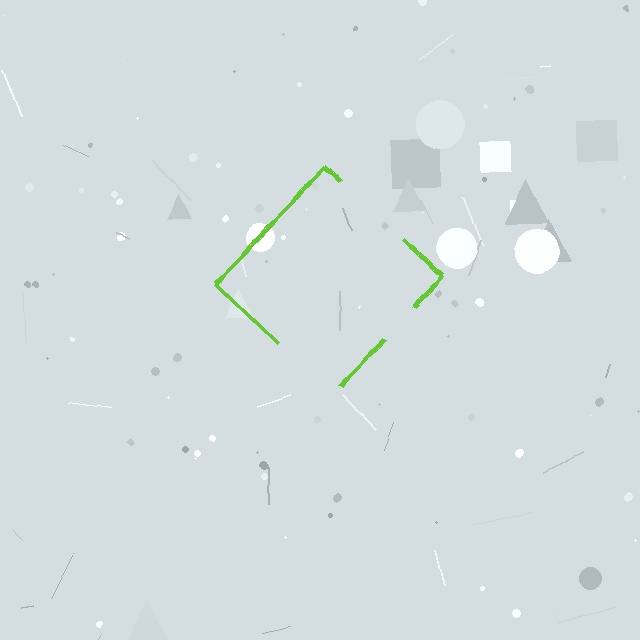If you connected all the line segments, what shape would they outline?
They would outline a diamond.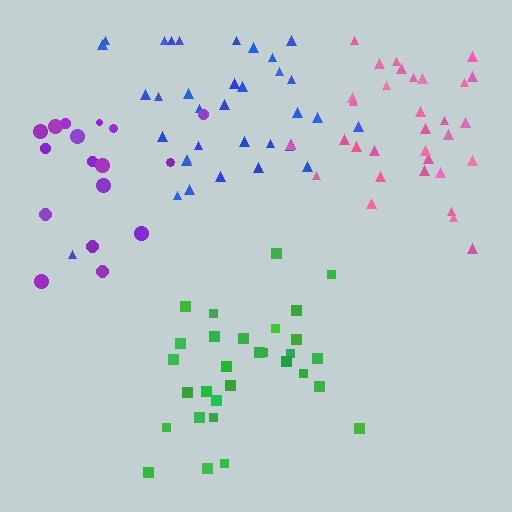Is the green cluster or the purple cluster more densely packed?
Green.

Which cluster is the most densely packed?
Pink.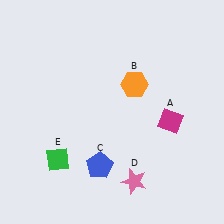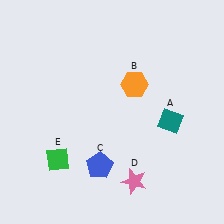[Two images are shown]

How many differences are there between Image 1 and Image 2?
There is 1 difference between the two images.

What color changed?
The diamond (A) changed from magenta in Image 1 to teal in Image 2.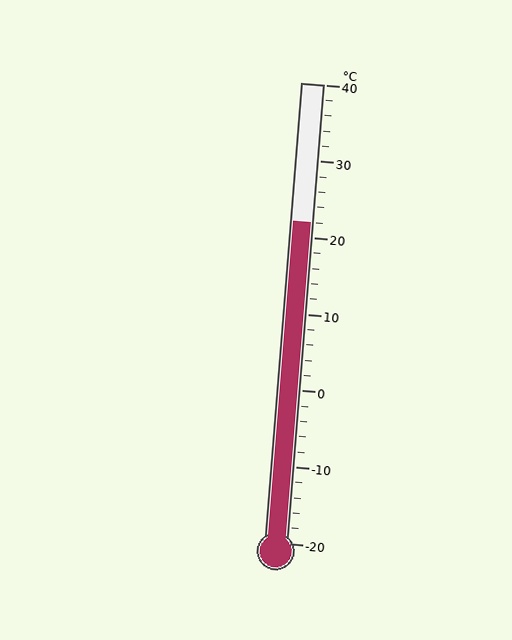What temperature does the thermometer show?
The thermometer shows approximately 22°C.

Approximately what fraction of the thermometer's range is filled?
The thermometer is filled to approximately 70% of its range.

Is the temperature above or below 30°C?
The temperature is below 30°C.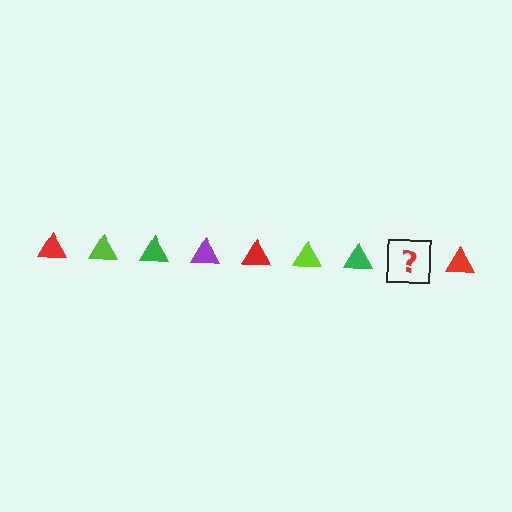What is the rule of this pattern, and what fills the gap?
The rule is that the pattern cycles through red, lime, green, purple triangles. The gap should be filled with a purple triangle.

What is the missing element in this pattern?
The missing element is a purple triangle.